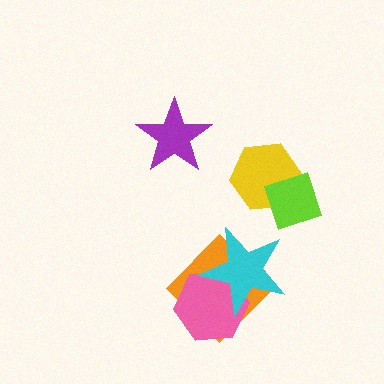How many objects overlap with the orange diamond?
2 objects overlap with the orange diamond.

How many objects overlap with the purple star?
0 objects overlap with the purple star.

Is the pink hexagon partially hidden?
Yes, it is partially covered by another shape.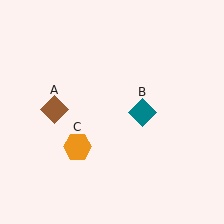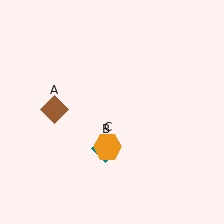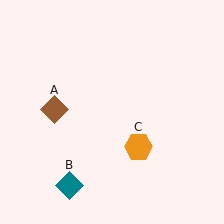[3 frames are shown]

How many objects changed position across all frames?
2 objects changed position: teal diamond (object B), orange hexagon (object C).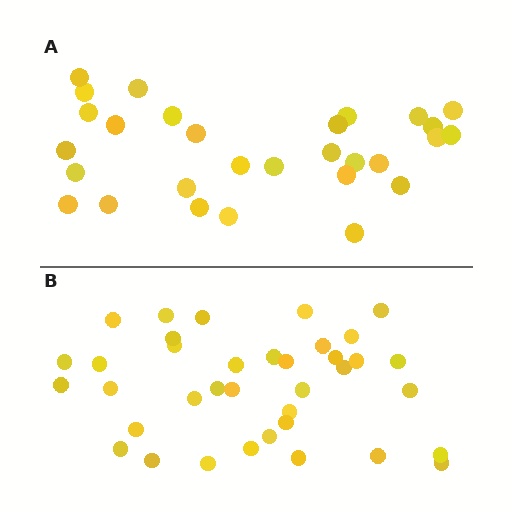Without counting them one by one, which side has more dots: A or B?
Region B (the bottom region) has more dots.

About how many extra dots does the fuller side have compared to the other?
Region B has roughly 8 or so more dots than region A.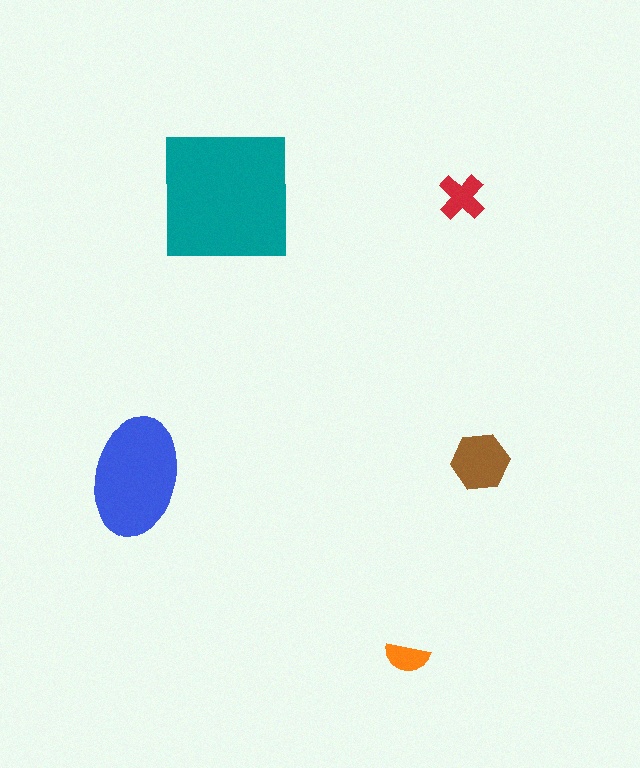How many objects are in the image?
There are 5 objects in the image.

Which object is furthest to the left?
The blue ellipse is leftmost.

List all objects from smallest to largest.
The orange semicircle, the red cross, the brown hexagon, the blue ellipse, the teal square.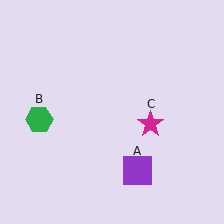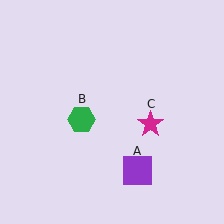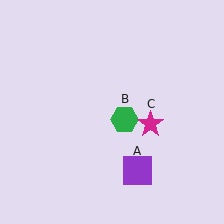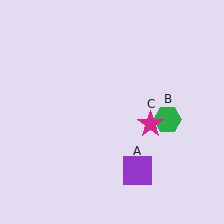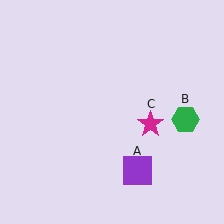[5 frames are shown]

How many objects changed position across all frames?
1 object changed position: green hexagon (object B).